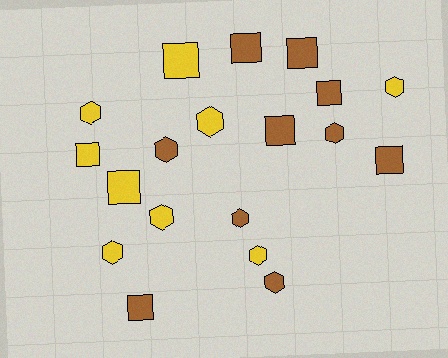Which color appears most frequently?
Brown, with 10 objects.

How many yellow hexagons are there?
There are 6 yellow hexagons.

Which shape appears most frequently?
Hexagon, with 10 objects.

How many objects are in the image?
There are 19 objects.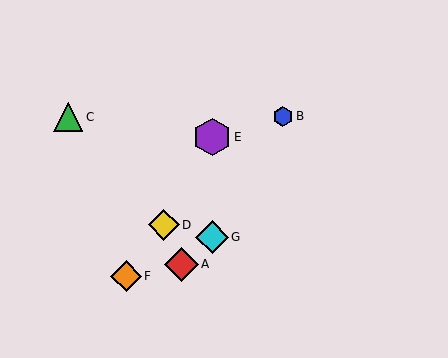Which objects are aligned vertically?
Objects E, G are aligned vertically.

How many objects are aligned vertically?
2 objects (E, G) are aligned vertically.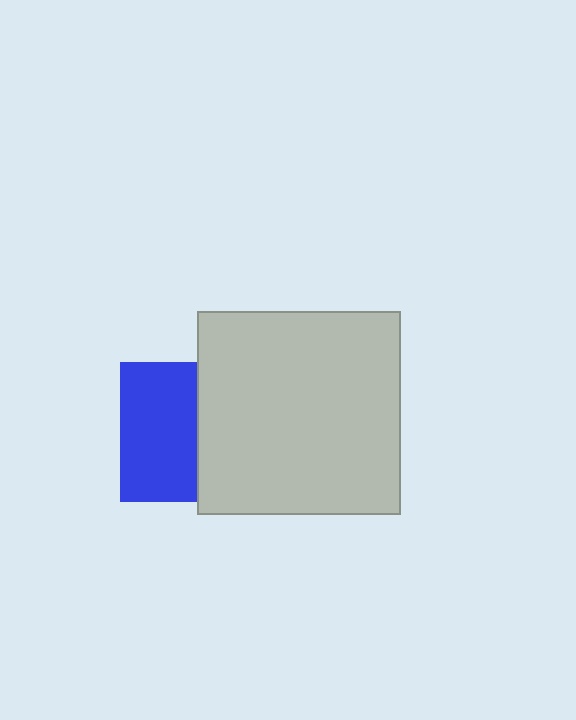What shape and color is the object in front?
The object in front is a light gray square.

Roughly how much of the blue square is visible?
About half of it is visible (roughly 56%).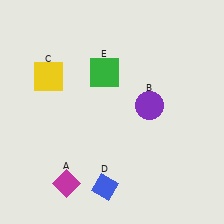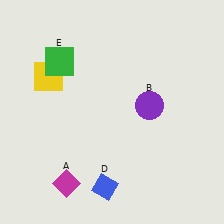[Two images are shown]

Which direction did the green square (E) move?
The green square (E) moved left.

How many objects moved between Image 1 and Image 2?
1 object moved between the two images.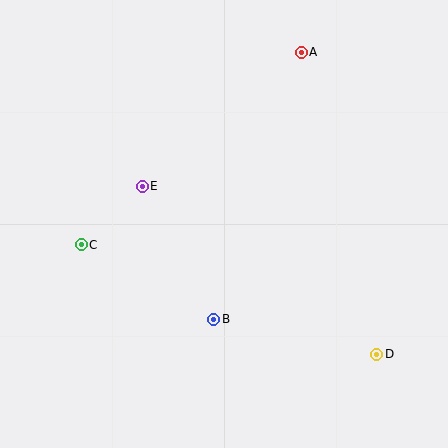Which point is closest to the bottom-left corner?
Point C is closest to the bottom-left corner.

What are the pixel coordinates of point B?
Point B is at (214, 319).